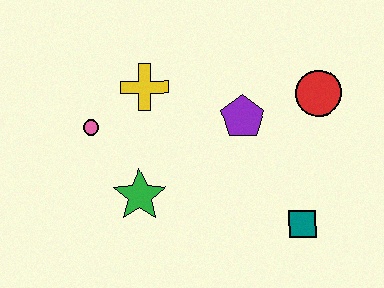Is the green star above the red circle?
No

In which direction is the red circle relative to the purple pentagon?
The red circle is to the right of the purple pentagon.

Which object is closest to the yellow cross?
The pink circle is closest to the yellow cross.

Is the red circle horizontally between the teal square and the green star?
No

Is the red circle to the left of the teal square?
No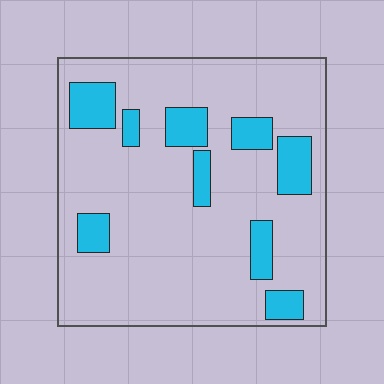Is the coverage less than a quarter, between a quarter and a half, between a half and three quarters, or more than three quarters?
Less than a quarter.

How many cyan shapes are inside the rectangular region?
9.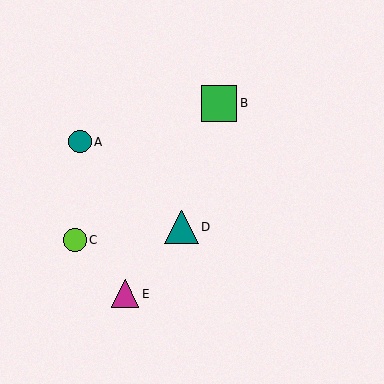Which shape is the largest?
The green square (labeled B) is the largest.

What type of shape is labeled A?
Shape A is a teal circle.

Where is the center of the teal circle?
The center of the teal circle is at (80, 142).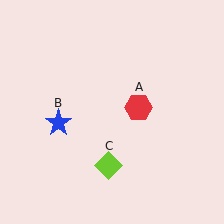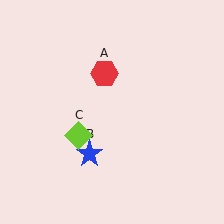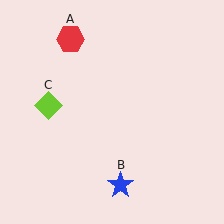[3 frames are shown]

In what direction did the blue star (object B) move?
The blue star (object B) moved down and to the right.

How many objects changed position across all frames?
3 objects changed position: red hexagon (object A), blue star (object B), lime diamond (object C).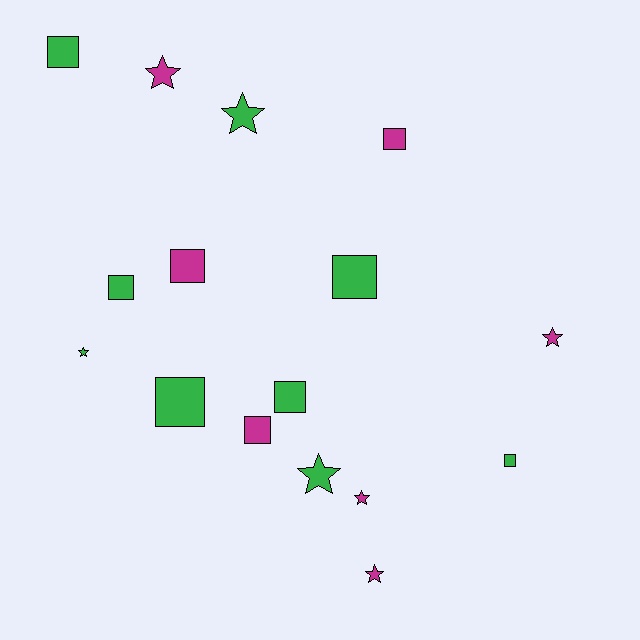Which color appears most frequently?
Green, with 9 objects.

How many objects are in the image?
There are 16 objects.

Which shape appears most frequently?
Square, with 9 objects.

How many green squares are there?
There are 6 green squares.